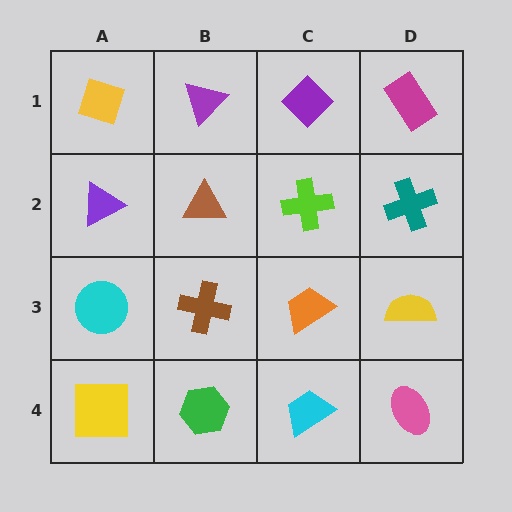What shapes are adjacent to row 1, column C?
A lime cross (row 2, column C), a purple triangle (row 1, column B), a magenta rectangle (row 1, column D).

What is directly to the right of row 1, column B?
A purple diamond.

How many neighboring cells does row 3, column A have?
3.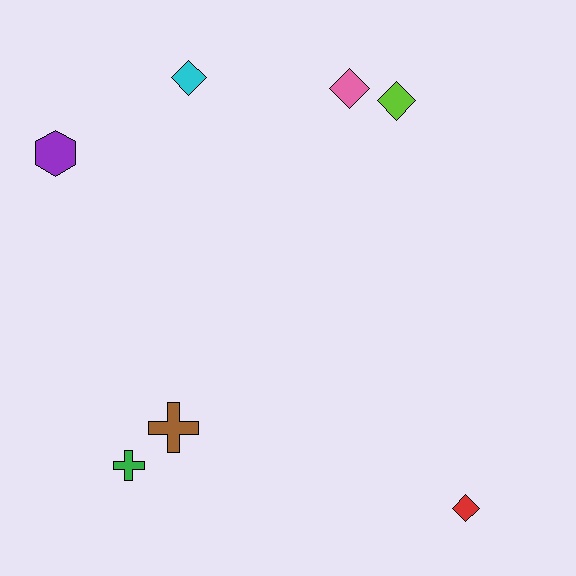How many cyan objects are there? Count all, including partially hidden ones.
There is 1 cyan object.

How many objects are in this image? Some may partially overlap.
There are 7 objects.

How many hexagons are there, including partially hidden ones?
There is 1 hexagon.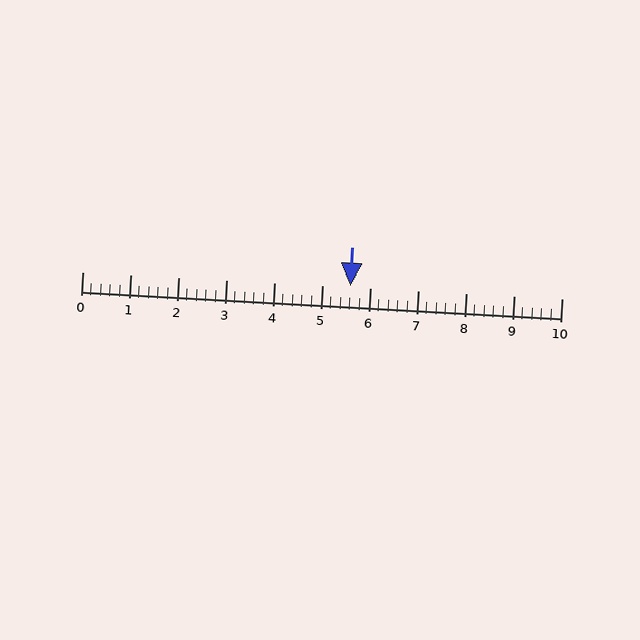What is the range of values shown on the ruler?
The ruler shows values from 0 to 10.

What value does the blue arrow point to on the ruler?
The blue arrow points to approximately 5.6.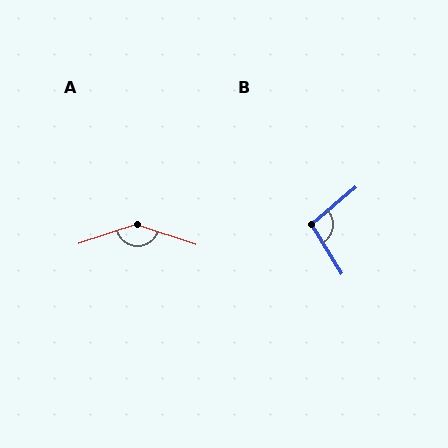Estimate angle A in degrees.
Approximately 143 degrees.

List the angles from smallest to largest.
B (98°), A (143°).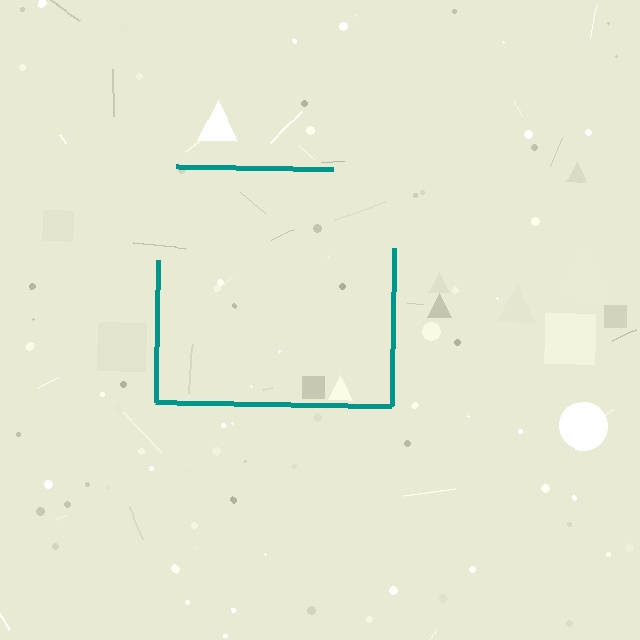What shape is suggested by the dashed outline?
The dashed outline suggests a square.